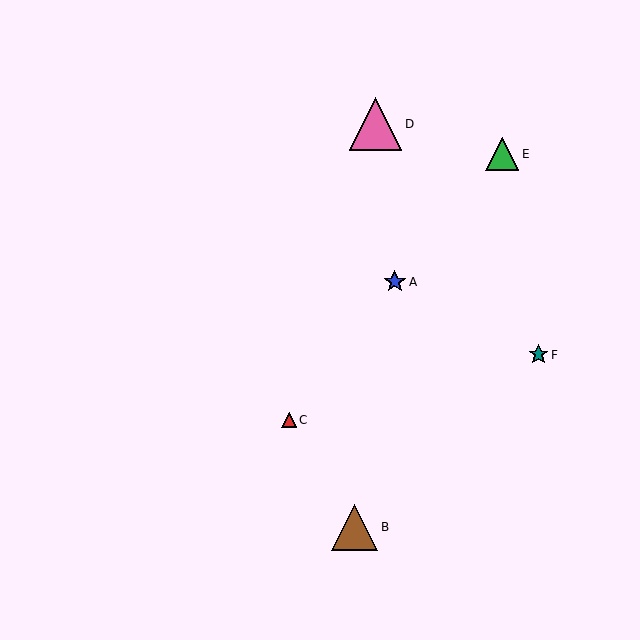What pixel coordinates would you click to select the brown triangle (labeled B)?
Click at (355, 527) to select the brown triangle B.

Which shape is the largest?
The pink triangle (labeled D) is the largest.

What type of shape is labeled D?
Shape D is a pink triangle.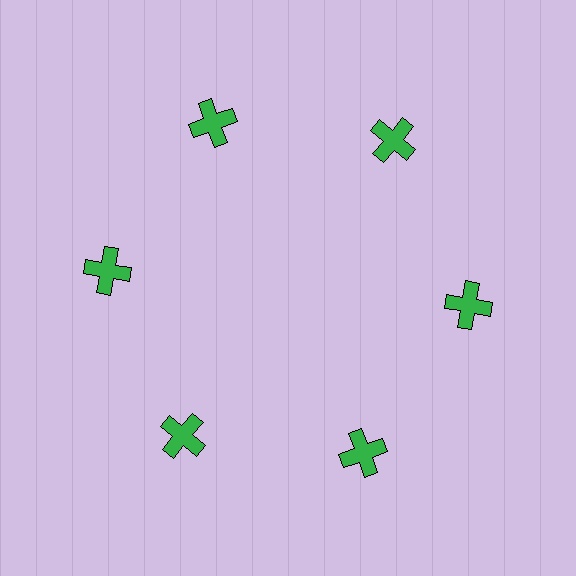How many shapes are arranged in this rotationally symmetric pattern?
There are 6 shapes, arranged in 6 groups of 1.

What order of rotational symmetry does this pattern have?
This pattern has 6-fold rotational symmetry.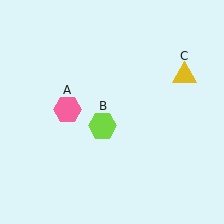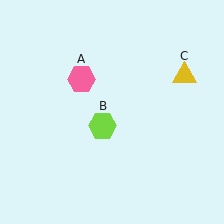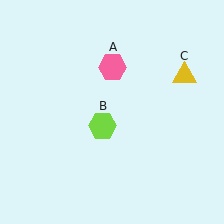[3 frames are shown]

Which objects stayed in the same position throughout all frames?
Lime hexagon (object B) and yellow triangle (object C) remained stationary.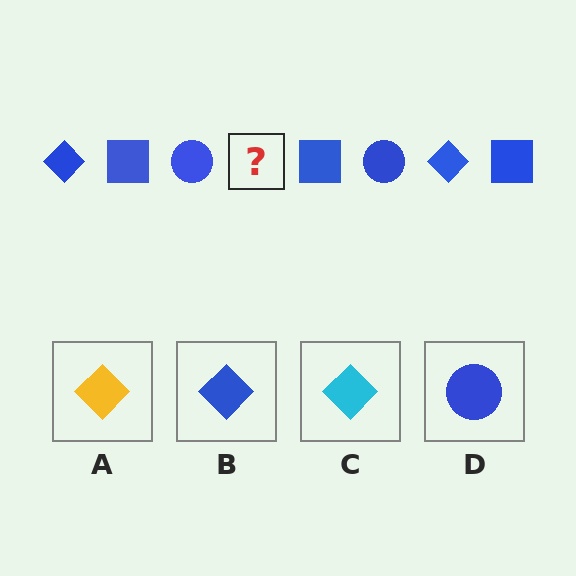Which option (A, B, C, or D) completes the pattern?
B.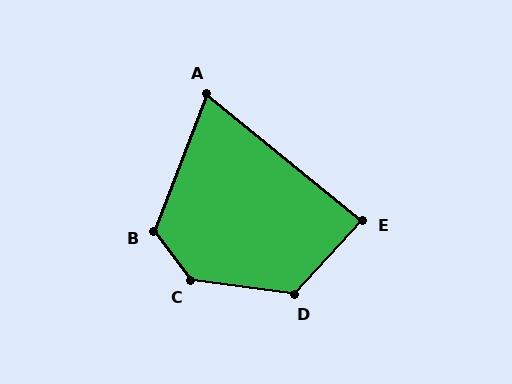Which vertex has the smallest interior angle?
A, at approximately 72 degrees.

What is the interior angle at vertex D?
Approximately 124 degrees (obtuse).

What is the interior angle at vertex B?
Approximately 122 degrees (obtuse).